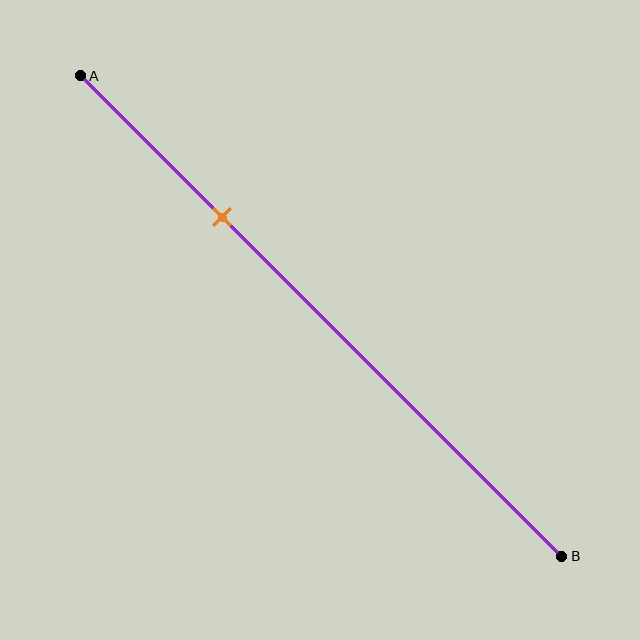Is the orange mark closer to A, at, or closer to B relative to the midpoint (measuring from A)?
The orange mark is closer to point A than the midpoint of segment AB.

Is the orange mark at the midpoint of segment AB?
No, the mark is at about 30% from A, not at the 50% midpoint.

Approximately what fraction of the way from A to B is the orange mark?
The orange mark is approximately 30% of the way from A to B.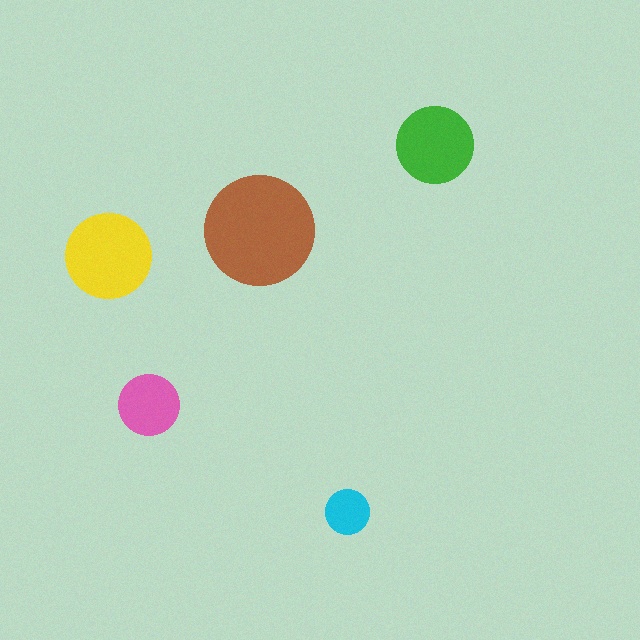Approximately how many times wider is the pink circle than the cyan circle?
About 1.5 times wider.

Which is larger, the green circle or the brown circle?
The brown one.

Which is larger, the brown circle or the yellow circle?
The brown one.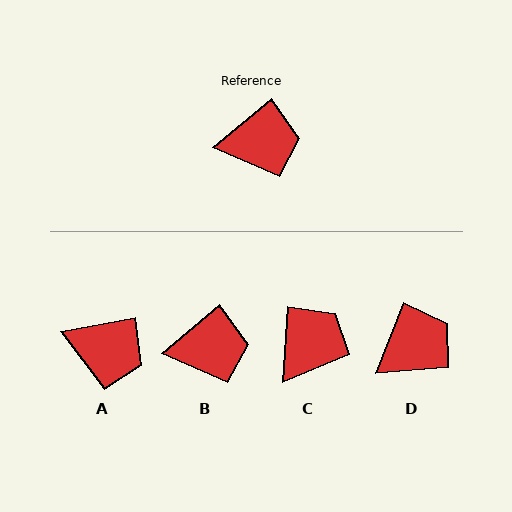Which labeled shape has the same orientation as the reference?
B.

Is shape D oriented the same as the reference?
No, it is off by about 29 degrees.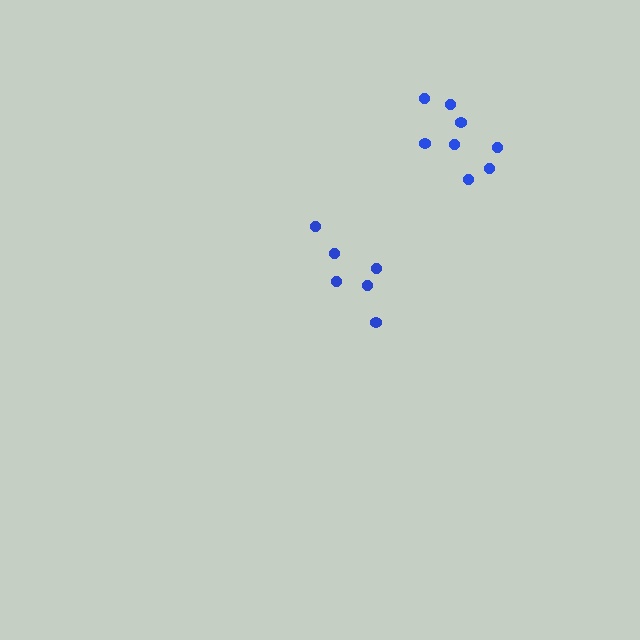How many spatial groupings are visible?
There are 2 spatial groupings.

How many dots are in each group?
Group 1: 8 dots, Group 2: 6 dots (14 total).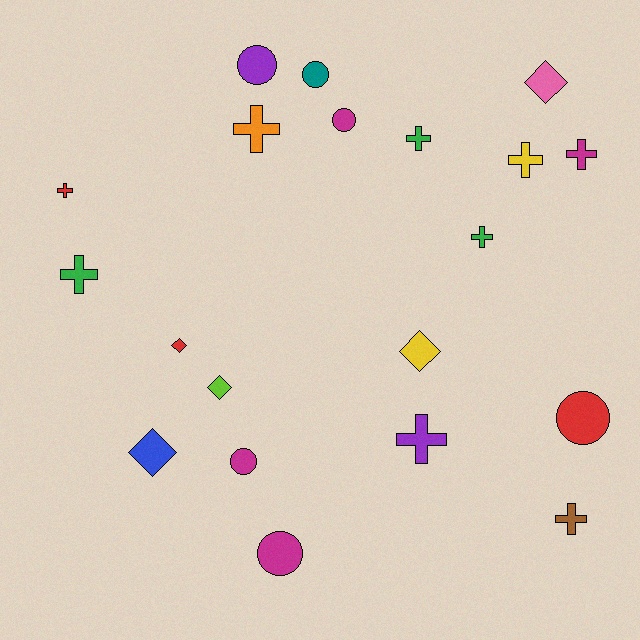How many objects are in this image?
There are 20 objects.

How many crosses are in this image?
There are 9 crosses.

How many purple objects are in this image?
There are 2 purple objects.